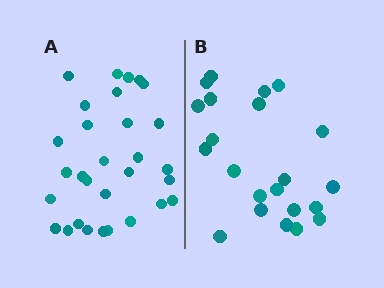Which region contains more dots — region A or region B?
Region A (the left region) has more dots.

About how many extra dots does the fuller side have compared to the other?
Region A has roughly 8 or so more dots than region B.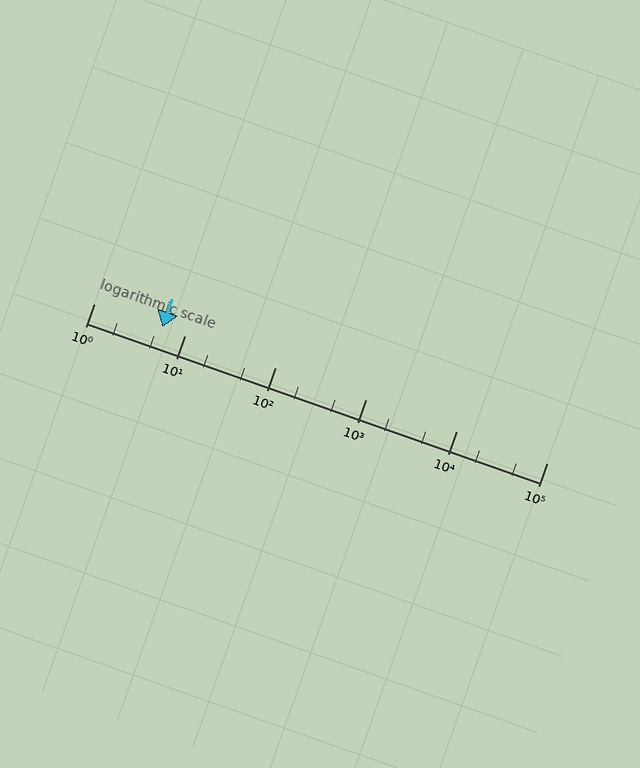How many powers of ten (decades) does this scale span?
The scale spans 5 decades, from 1 to 100000.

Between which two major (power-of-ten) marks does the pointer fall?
The pointer is between 1 and 10.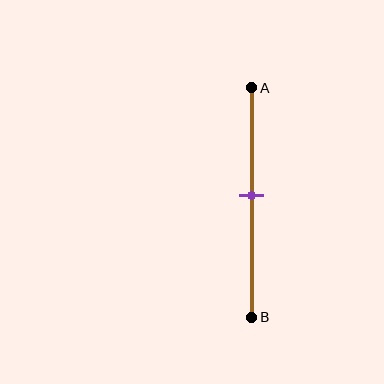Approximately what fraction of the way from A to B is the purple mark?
The purple mark is approximately 45% of the way from A to B.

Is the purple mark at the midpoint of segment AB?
Yes, the mark is approximately at the midpoint.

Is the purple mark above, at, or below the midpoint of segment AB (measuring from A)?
The purple mark is approximately at the midpoint of segment AB.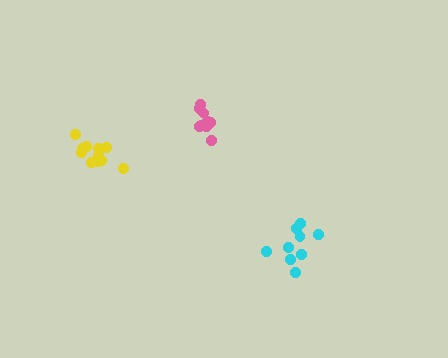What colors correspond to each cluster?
The clusters are colored: yellow, cyan, pink.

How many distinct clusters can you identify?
There are 3 distinct clusters.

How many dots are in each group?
Group 1: 11 dots, Group 2: 9 dots, Group 3: 9 dots (29 total).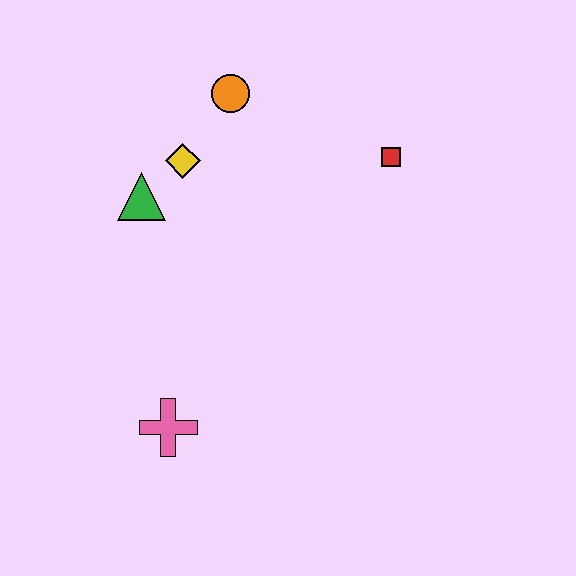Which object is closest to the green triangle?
The yellow diamond is closest to the green triangle.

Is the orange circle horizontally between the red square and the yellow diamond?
Yes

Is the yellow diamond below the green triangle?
No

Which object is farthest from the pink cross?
The red square is farthest from the pink cross.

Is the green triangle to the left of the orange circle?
Yes